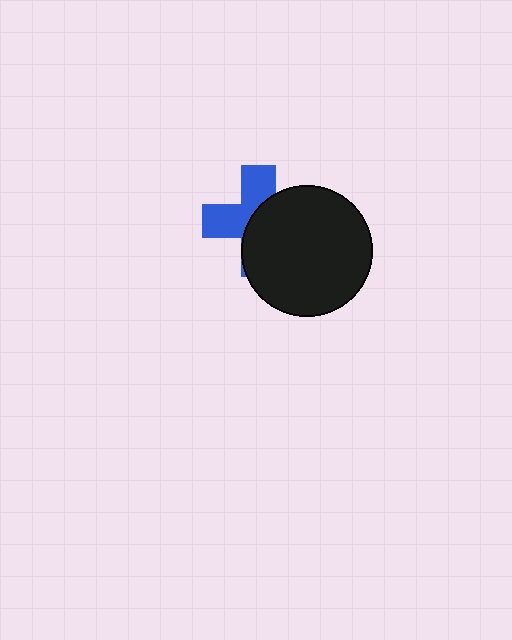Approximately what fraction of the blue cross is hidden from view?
Roughly 55% of the blue cross is hidden behind the black circle.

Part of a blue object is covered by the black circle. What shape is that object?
It is a cross.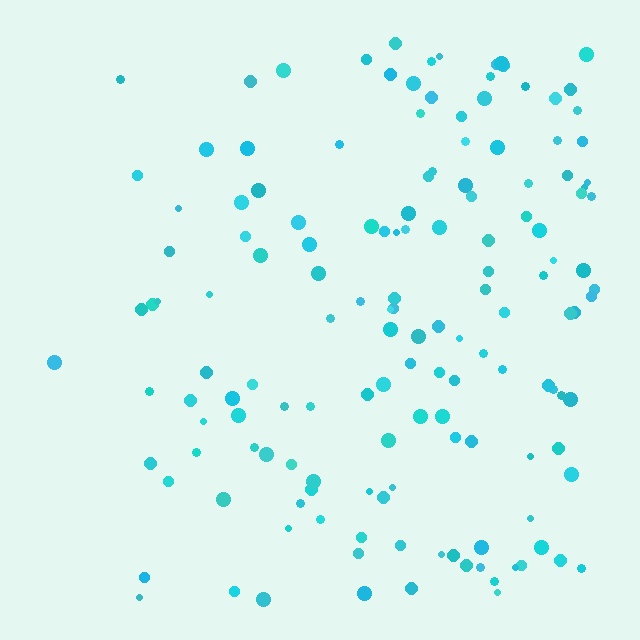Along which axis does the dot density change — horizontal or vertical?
Horizontal.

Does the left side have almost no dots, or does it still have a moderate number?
Still a moderate number, just noticeably fewer than the right.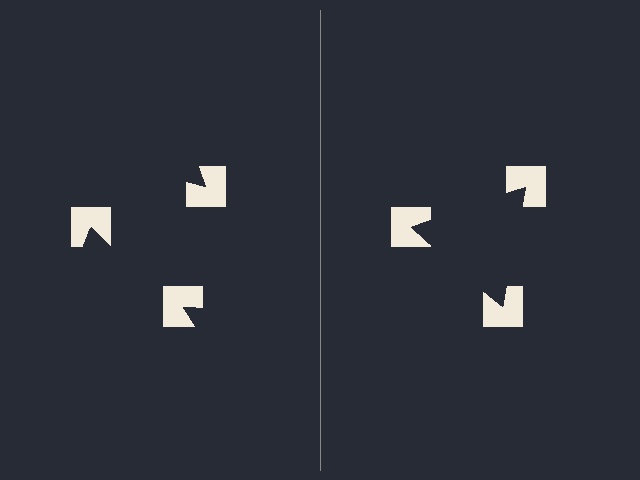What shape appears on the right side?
An illusory triangle.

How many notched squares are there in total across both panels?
6 — 3 on each side.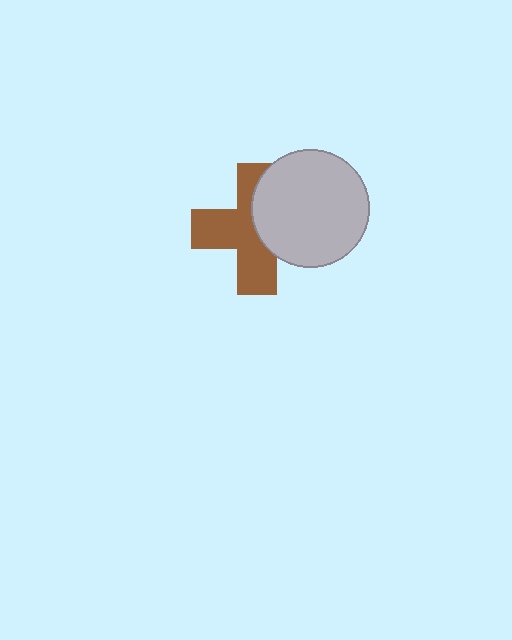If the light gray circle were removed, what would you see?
You would see the complete brown cross.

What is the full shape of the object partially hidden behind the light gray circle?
The partially hidden object is a brown cross.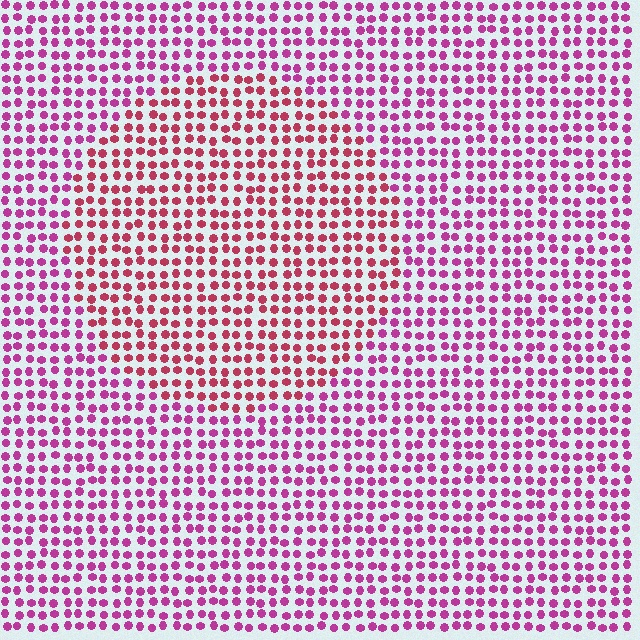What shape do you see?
I see a circle.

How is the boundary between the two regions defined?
The boundary is defined purely by a slight shift in hue (about 29 degrees). Spacing, size, and orientation are identical on both sides.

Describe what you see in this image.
The image is filled with small magenta elements in a uniform arrangement. A circle-shaped region is visible where the elements are tinted to a slightly different hue, forming a subtle color boundary.